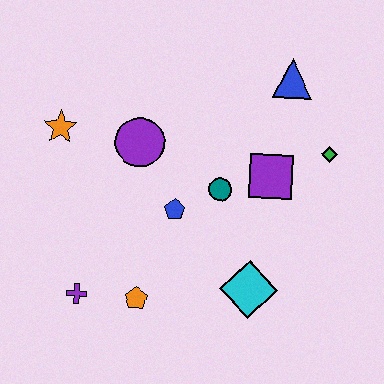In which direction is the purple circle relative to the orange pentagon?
The purple circle is above the orange pentagon.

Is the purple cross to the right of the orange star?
Yes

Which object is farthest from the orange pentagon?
The blue triangle is farthest from the orange pentagon.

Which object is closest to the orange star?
The purple circle is closest to the orange star.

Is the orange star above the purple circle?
Yes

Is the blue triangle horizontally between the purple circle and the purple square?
No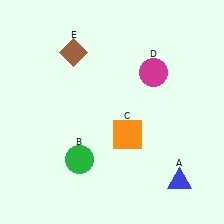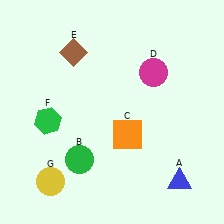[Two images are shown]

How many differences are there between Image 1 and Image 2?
There are 2 differences between the two images.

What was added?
A green hexagon (F), a yellow circle (G) were added in Image 2.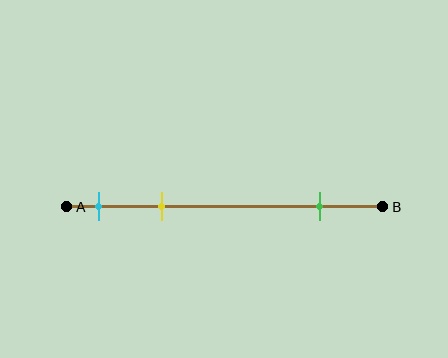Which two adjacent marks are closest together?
The cyan and yellow marks are the closest adjacent pair.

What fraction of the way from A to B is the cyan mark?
The cyan mark is approximately 10% (0.1) of the way from A to B.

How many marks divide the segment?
There are 3 marks dividing the segment.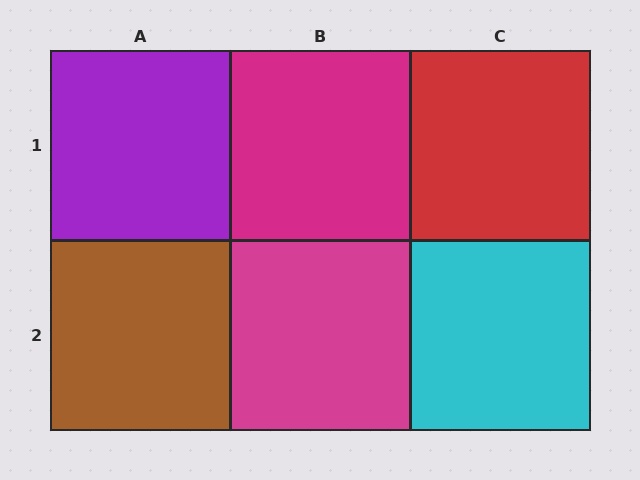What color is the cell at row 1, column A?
Purple.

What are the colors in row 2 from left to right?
Brown, magenta, cyan.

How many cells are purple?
1 cell is purple.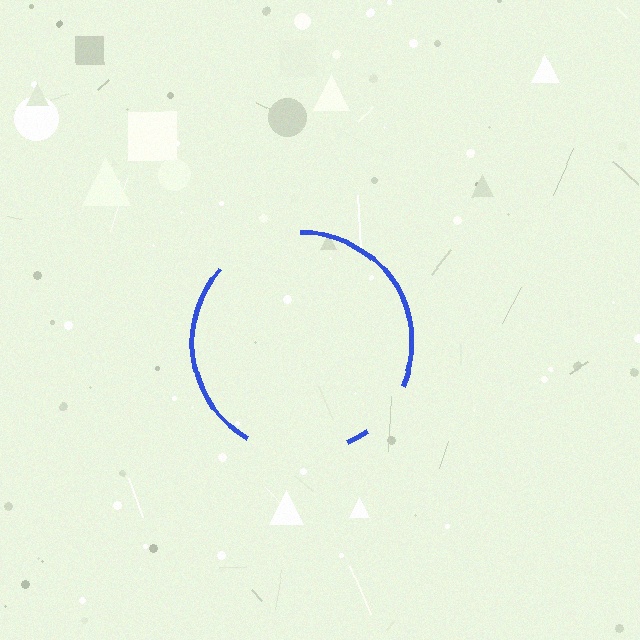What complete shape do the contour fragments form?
The contour fragments form a circle.